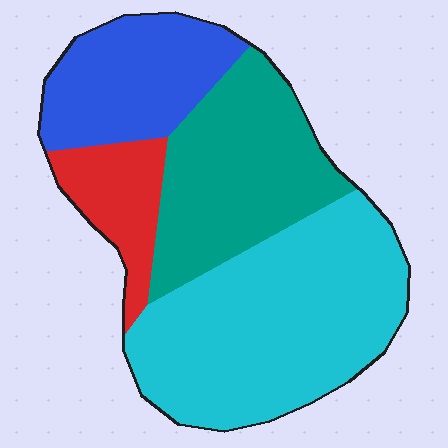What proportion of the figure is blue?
Blue takes up less than a quarter of the figure.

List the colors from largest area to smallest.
From largest to smallest: cyan, teal, blue, red.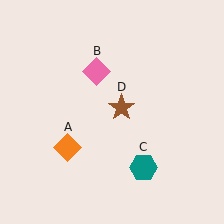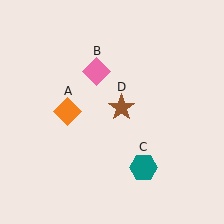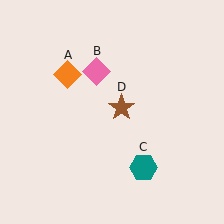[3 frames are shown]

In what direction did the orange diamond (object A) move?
The orange diamond (object A) moved up.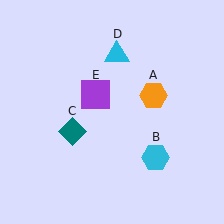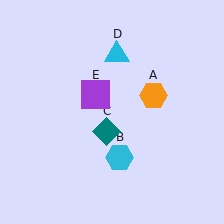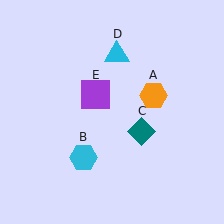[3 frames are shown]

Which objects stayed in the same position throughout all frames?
Orange hexagon (object A) and cyan triangle (object D) and purple square (object E) remained stationary.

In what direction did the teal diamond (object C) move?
The teal diamond (object C) moved right.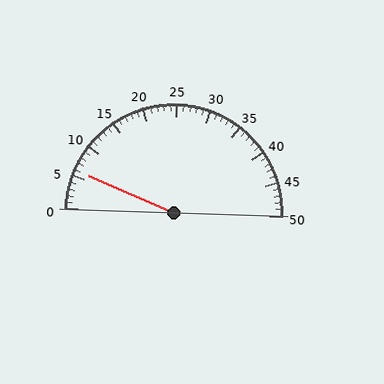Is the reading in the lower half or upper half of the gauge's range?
The reading is in the lower half of the range (0 to 50).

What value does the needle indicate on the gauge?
The needle indicates approximately 6.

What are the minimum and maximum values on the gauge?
The gauge ranges from 0 to 50.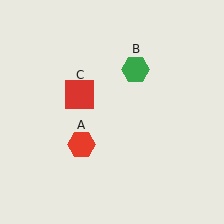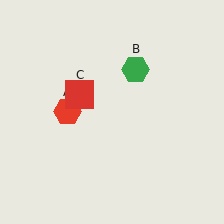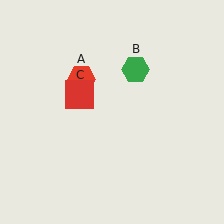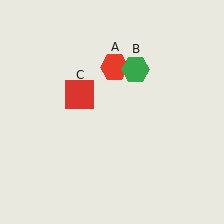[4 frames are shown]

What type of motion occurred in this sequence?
The red hexagon (object A) rotated clockwise around the center of the scene.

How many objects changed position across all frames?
1 object changed position: red hexagon (object A).